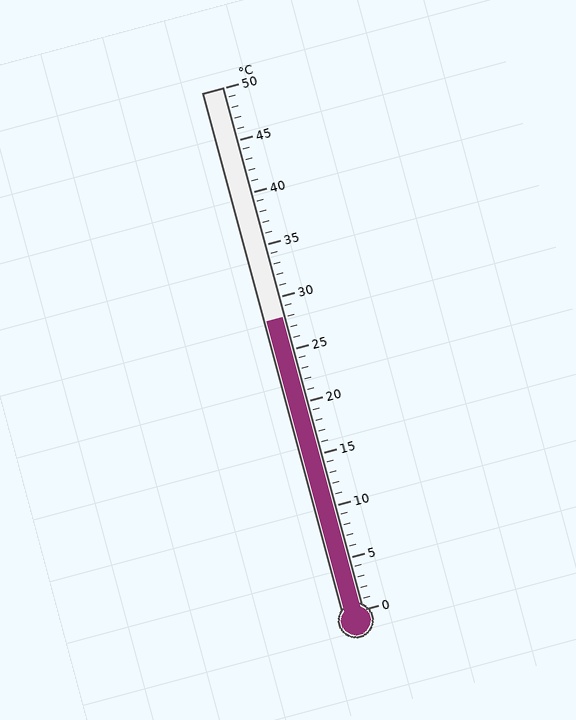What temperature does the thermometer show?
The thermometer shows approximately 28°C.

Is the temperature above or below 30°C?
The temperature is below 30°C.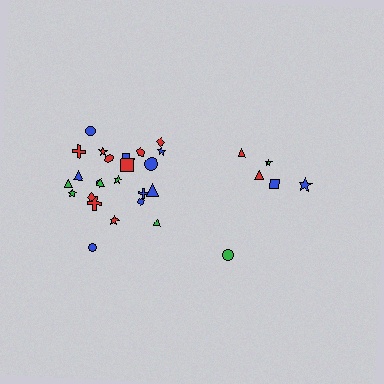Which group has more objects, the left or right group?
The left group.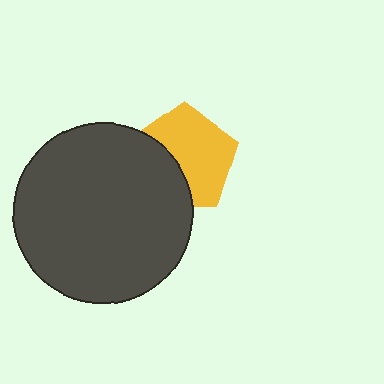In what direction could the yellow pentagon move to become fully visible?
The yellow pentagon could move toward the upper-right. That would shift it out from behind the dark gray circle entirely.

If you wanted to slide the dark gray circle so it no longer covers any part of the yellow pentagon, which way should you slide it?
Slide it toward the lower-left — that is the most direct way to separate the two shapes.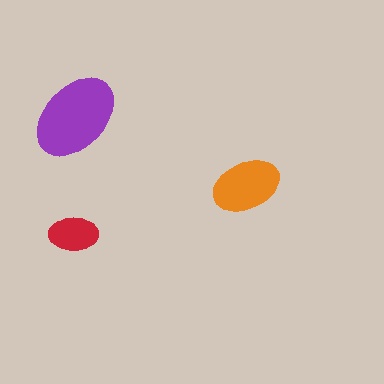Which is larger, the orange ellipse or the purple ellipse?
The purple one.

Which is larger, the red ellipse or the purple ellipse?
The purple one.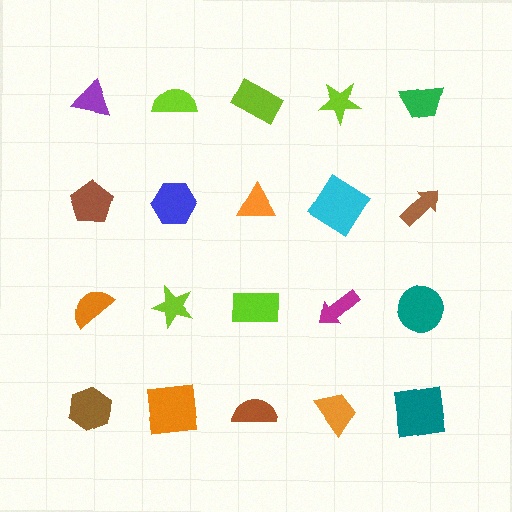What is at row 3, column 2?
A lime star.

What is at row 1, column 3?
A lime rectangle.